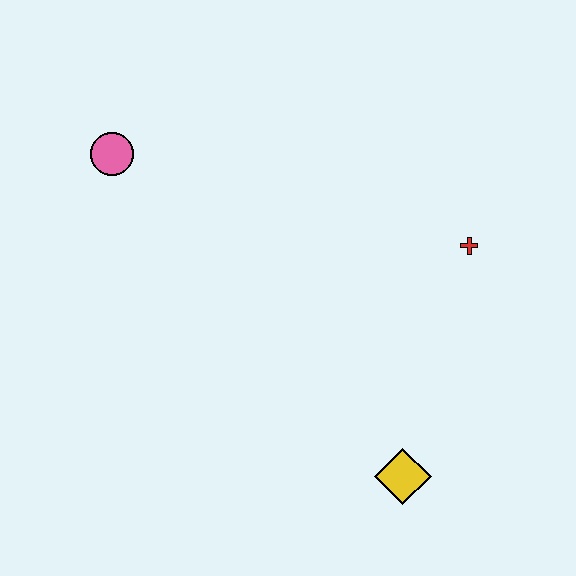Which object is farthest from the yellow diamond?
The pink circle is farthest from the yellow diamond.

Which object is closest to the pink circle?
The red cross is closest to the pink circle.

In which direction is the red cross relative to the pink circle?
The red cross is to the right of the pink circle.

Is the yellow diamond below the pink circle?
Yes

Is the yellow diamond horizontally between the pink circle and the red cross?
Yes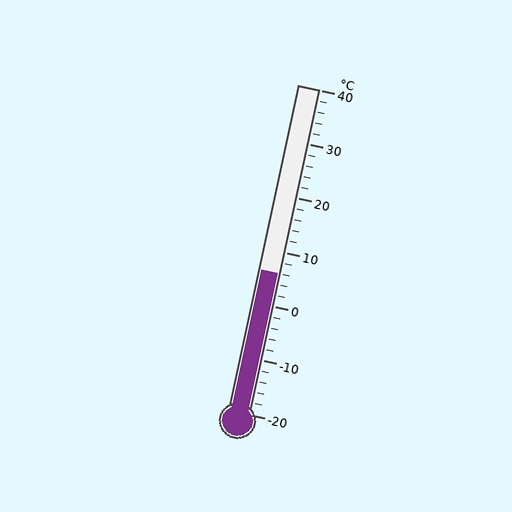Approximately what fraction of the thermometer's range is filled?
The thermometer is filled to approximately 45% of its range.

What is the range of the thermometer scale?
The thermometer scale ranges from -20°C to 40°C.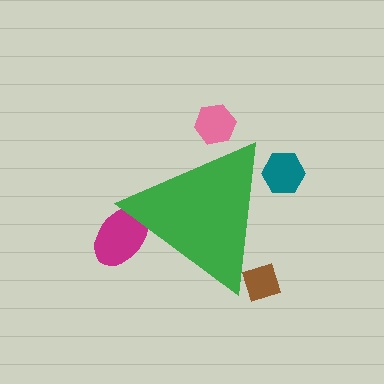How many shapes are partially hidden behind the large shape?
4 shapes are partially hidden.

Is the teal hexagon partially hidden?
Yes, the teal hexagon is partially hidden behind the green triangle.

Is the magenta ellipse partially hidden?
Yes, the magenta ellipse is partially hidden behind the green triangle.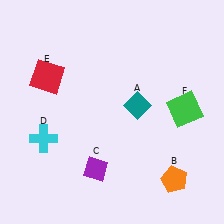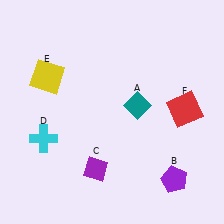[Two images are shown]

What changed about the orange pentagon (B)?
In Image 1, B is orange. In Image 2, it changed to purple.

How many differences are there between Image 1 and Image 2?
There are 3 differences between the two images.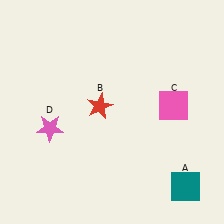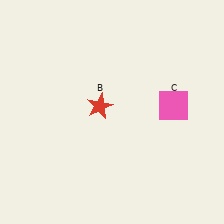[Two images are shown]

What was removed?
The teal square (A), the pink star (D) were removed in Image 2.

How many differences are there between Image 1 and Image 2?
There are 2 differences between the two images.